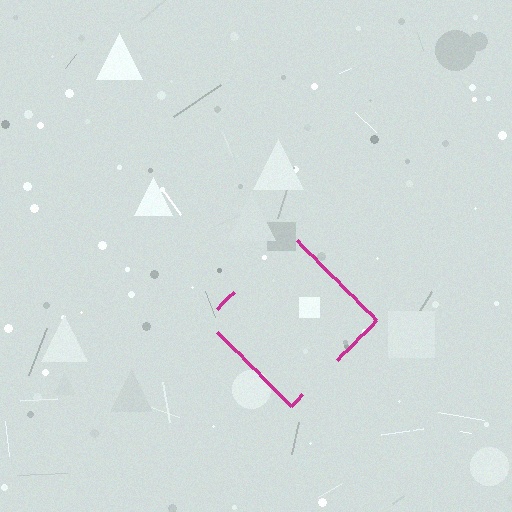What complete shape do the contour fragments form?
The contour fragments form a diamond.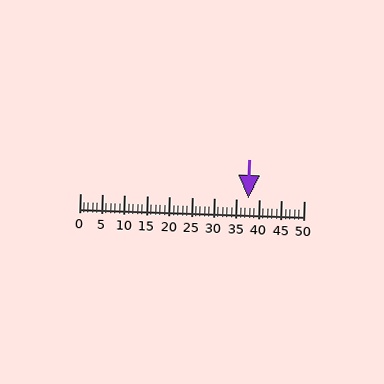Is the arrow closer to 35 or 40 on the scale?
The arrow is closer to 40.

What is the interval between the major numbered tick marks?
The major tick marks are spaced 5 units apart.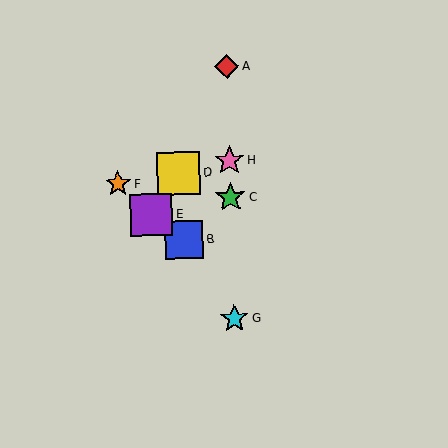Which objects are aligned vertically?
Objects A, C, G, H are aligned vertically.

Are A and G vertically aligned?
Yes, both are at x≈227.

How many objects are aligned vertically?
4 objects (A, C, G, H) are aligned vertically.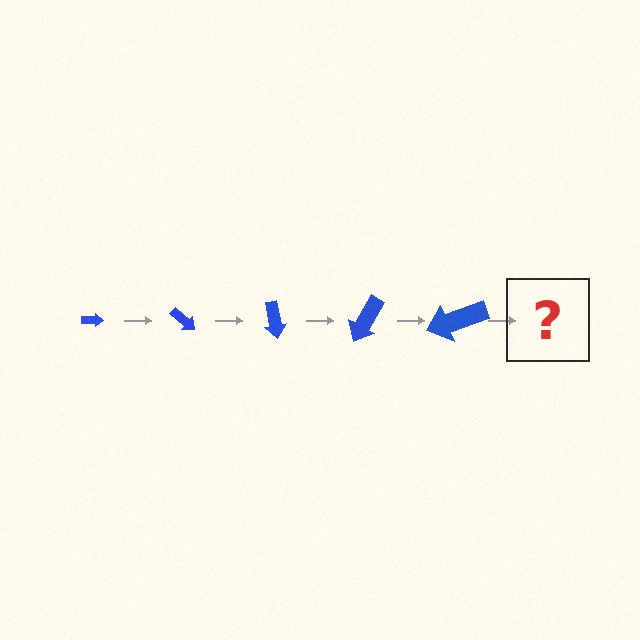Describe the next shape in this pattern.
It should be an arrow, larger than the previous one and rotated 200 degrees from the start.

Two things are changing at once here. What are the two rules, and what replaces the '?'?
The two rules are that the arrow grows larger each step and it rotates 40 degrees each step. The '?' should be an arrow, larger than the previous one and rotated 200 degrees from the start.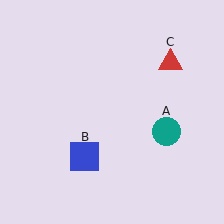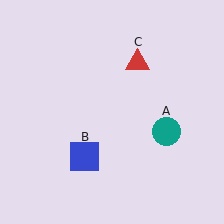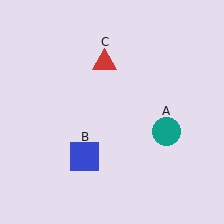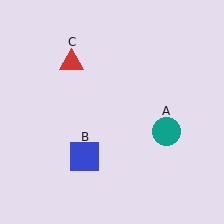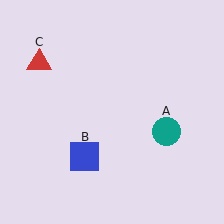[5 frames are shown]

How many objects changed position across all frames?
1 object changed position: red triangle (object C).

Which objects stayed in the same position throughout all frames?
Teal circle (object A) and blue square (object B) remained stationary.